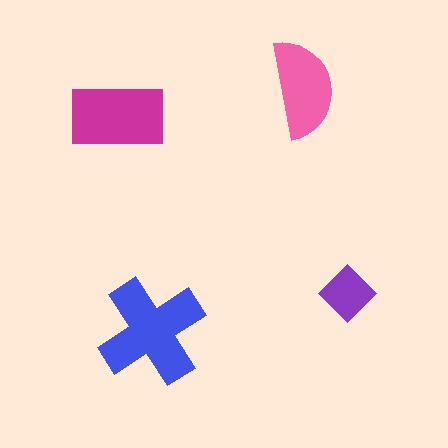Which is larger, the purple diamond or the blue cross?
The blue cross.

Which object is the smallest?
The purple diamond.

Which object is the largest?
The blue cross.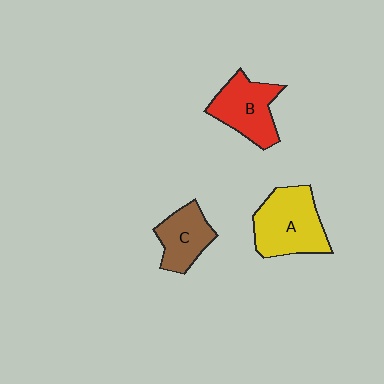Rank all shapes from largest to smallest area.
From largest to smallest: A (yellow), B (red), C (brown).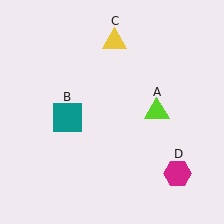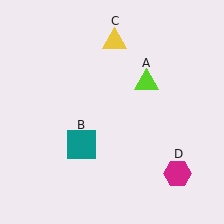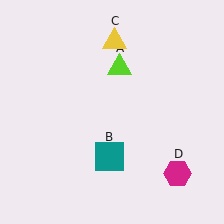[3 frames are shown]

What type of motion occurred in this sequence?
The lime triangle (object A), teal square (object B) rotated counterclockwise around the center of the scene.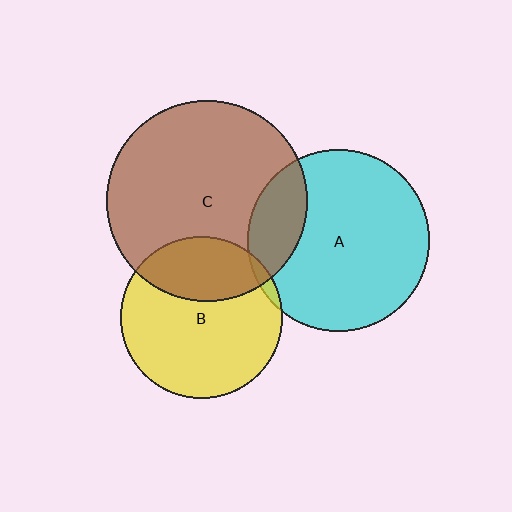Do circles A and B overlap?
Yes.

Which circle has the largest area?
Circle C (brown).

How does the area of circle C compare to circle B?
Approximately 1.5 times.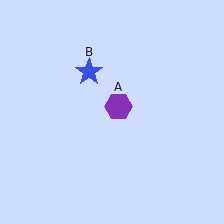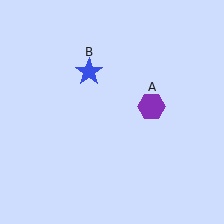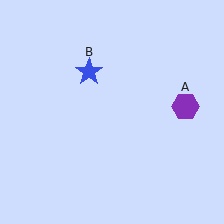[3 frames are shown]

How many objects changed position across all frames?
1 object changed position: purple hexagon (object A).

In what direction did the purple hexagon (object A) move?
The purple hexagon (object A) moved right.